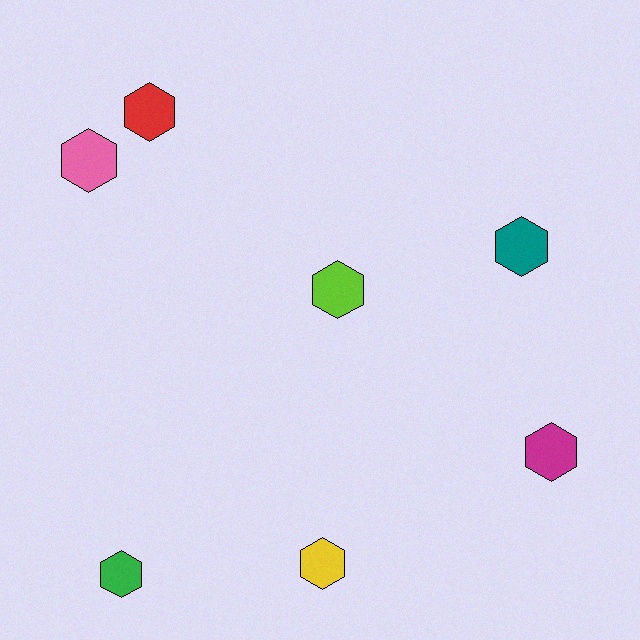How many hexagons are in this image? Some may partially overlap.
There are 7 hexagons.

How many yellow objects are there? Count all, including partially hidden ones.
There is 1 yellow object.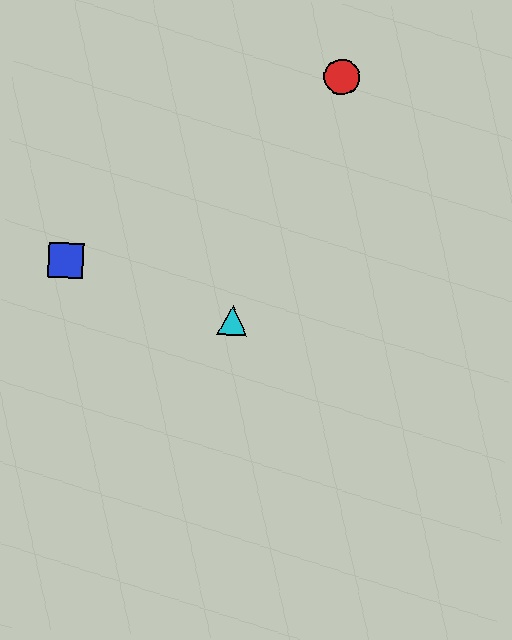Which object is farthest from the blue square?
The red circle is farthest from the blue square.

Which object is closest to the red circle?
The cyan triangle is closest to the red circle.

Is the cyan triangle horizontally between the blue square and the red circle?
Yes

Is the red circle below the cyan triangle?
No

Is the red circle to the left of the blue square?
No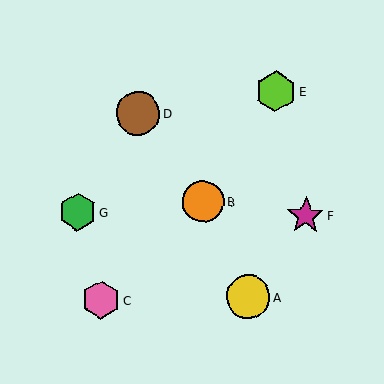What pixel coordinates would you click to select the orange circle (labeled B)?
Click at (203, 201) to select the orange circle B.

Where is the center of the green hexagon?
The center of the green hexagon is at (78, 212).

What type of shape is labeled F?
Shape F is a magenta star.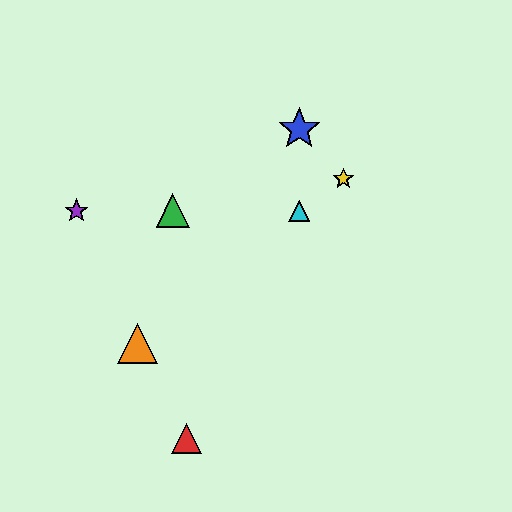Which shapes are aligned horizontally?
The green triangle, the purple star, the cyan triangle are aligned horizontally.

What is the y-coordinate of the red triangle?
The red triangle is at y≈439.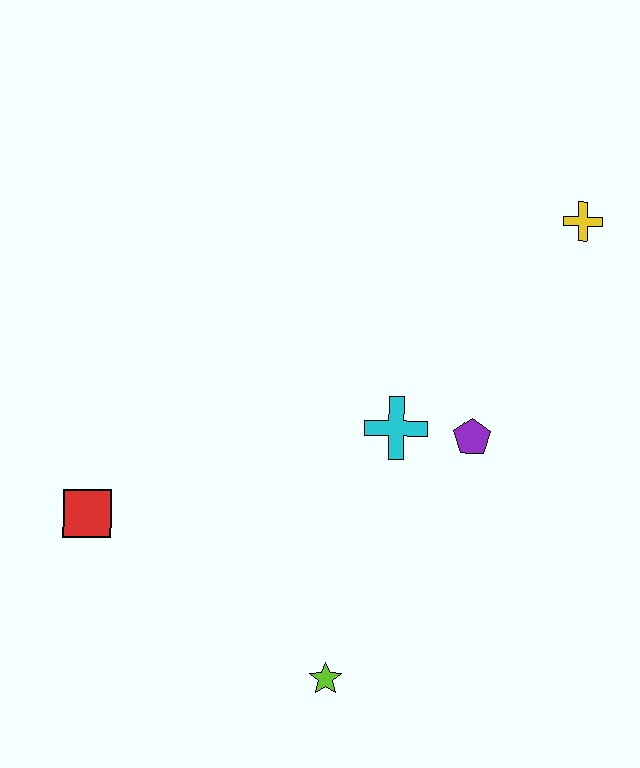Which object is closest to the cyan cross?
The purple pentagon is closest to the cyan cross.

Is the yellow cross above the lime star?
Yes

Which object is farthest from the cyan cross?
The red square is farthest from the cyan cross.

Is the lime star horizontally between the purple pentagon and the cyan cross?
No